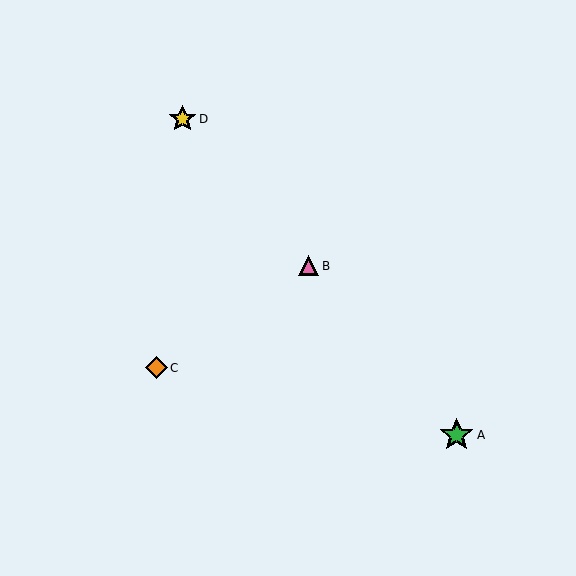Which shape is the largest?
The green star (labeled A) is the largest.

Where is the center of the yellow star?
The center of the yellow star is at (183, 119).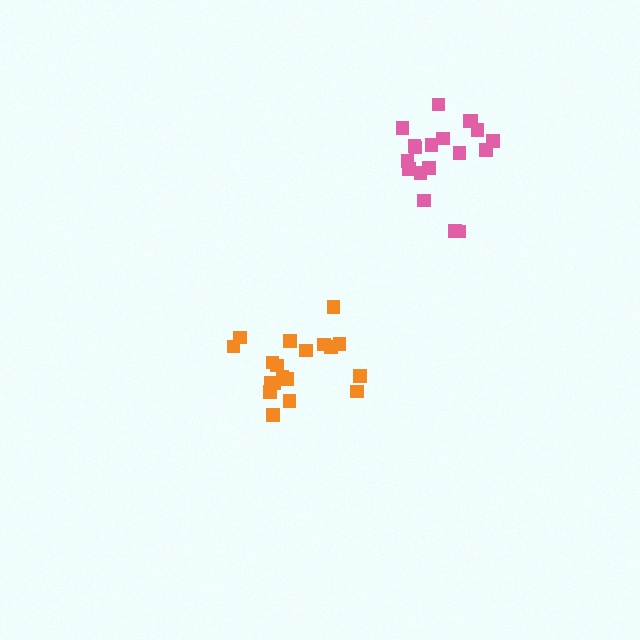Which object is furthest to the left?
The orange cluster is leftmost.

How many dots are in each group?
Group 1: 19 dots, Group 2: 19 dots (38 total).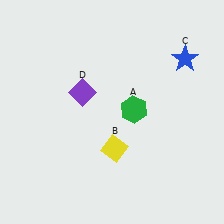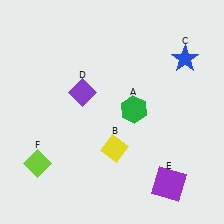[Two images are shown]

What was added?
A purple square (E), a lime diamond (F) were added in Image 2.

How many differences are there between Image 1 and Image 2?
There are 2 differences between the two images.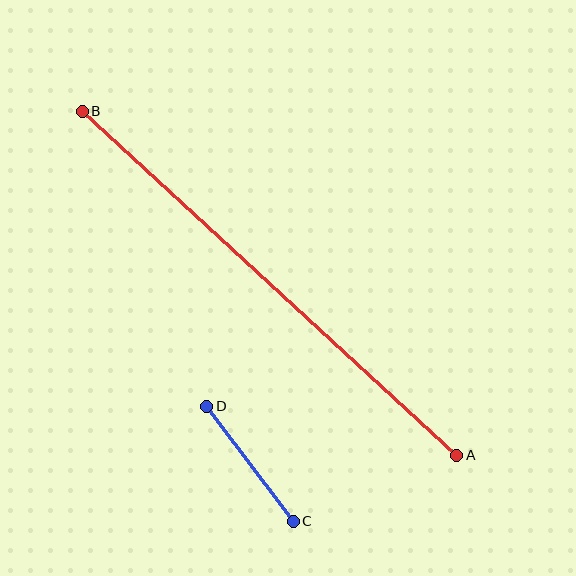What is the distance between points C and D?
The distance is approximately 144 pixels.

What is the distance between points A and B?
The distance is approximately 509 pixels.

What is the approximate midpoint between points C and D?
The midpoint is at approximately (250, 464) pixels.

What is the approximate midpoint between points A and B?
The midpoint is at approximately (269, 283) pixels.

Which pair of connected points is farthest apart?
Points A and B are farthest apart.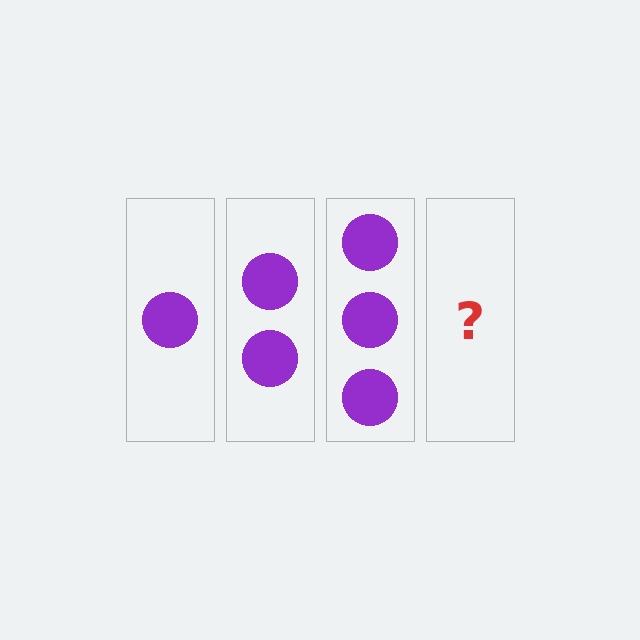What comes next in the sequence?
The next element should be 4 circles.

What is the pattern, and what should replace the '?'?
The pattern is that each step adds one more circle. The '?' should be 4 circles.